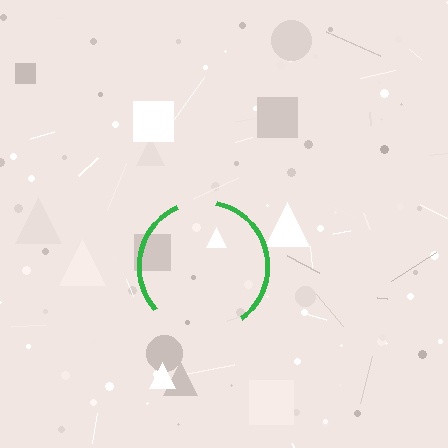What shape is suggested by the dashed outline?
The dashed outline suggests a circle.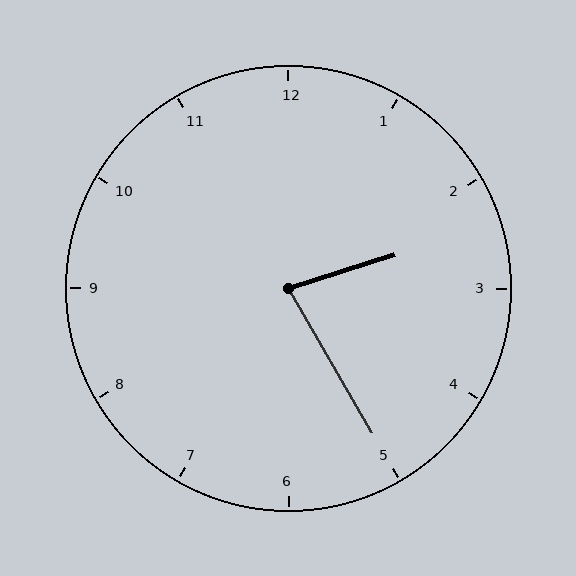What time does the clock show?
2:25.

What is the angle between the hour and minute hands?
Approximately 78 degrees.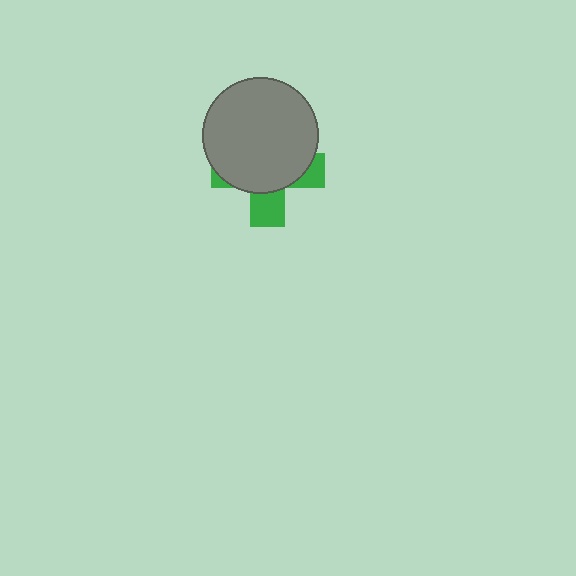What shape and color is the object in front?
The object in front is a gray circle.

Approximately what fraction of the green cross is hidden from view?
Roughly 68% of the green cross is hidden behind the gray circle.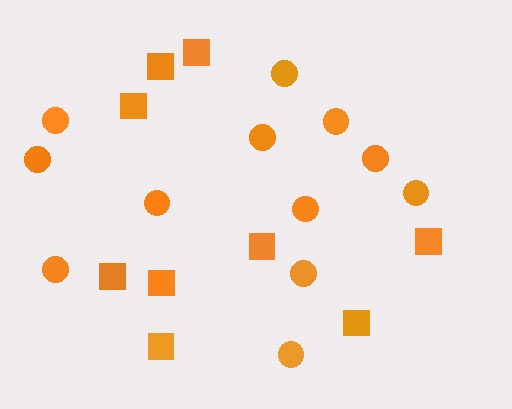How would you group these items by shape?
There are 2 groups: one group of circles (12) and one group of squares (9).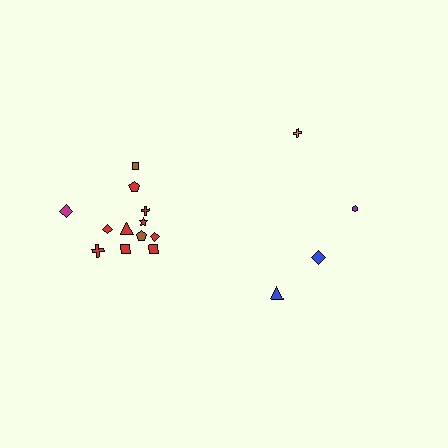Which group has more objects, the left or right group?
The left group.